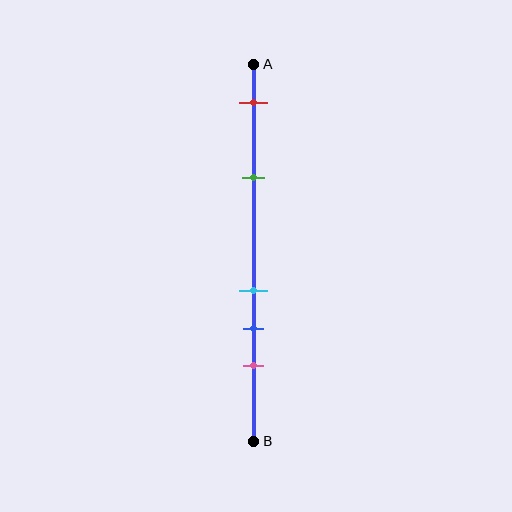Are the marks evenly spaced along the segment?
No, the marks are not evenly spaced.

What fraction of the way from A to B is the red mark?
The red mark is approximately 10% (0.1) of the way from A to B.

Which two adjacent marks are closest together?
The cyan and blue marks are the closest adjacent pair.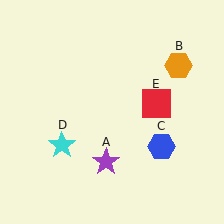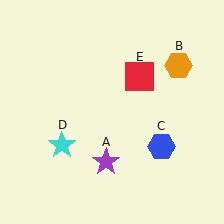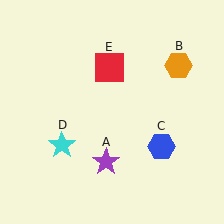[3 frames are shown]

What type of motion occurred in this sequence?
The red square (object E) rotated counterclockwise around the center of the scene.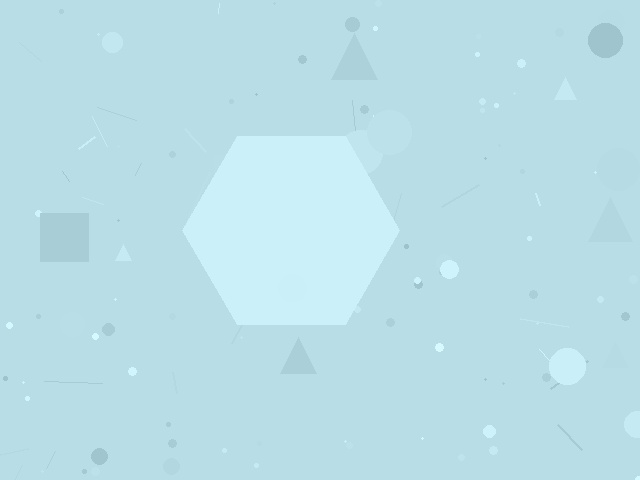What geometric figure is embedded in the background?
A hexagon is embedded in the background.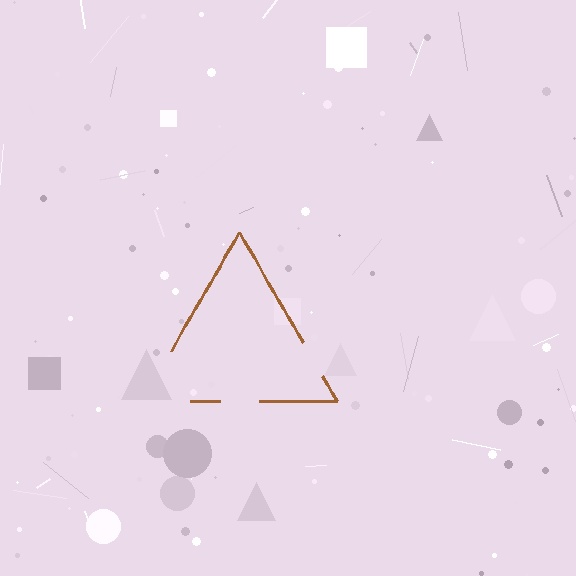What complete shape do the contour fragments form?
The contour fragments form a triangle.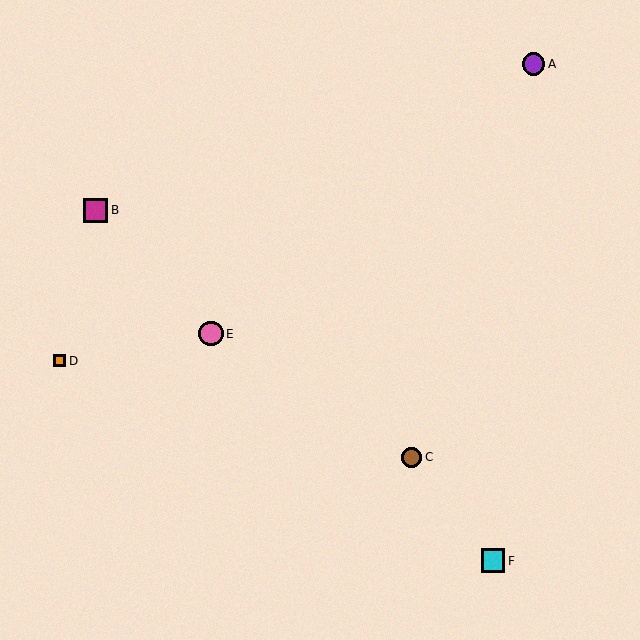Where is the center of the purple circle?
The center of the purple circle is at (534, 64).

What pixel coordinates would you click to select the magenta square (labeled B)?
Click at (96, 210) to select the magenta square B.